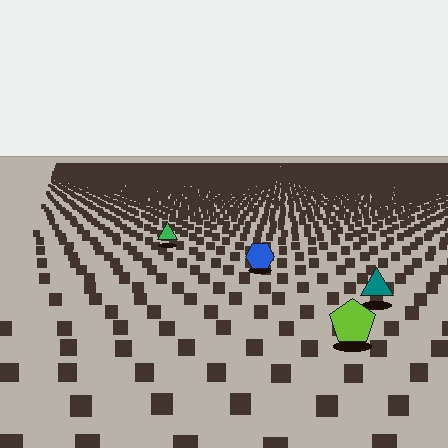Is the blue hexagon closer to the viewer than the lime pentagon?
No. The lime pentagon is closer — you can tell from the texture gradient: the ground texture is coarser near it.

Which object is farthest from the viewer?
The green triangle is farthest from the viewer. It appears smaller and the ground texture around it is denser.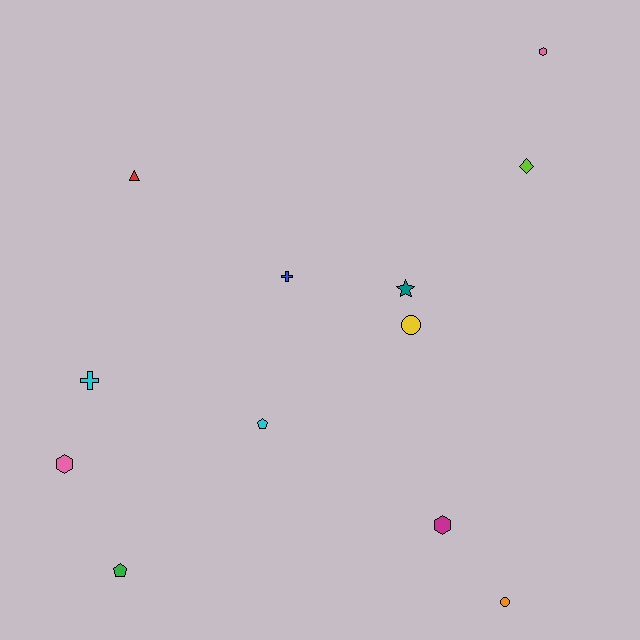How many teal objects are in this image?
There is 1 teal object.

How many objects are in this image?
There are 12 objects.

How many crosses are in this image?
There are 2 crosses.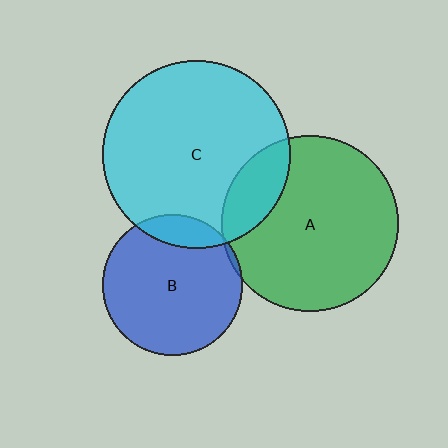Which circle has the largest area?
Circle C (cyan).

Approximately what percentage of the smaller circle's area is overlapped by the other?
Approximately 5%.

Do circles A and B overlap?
Yes.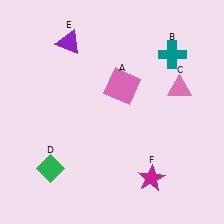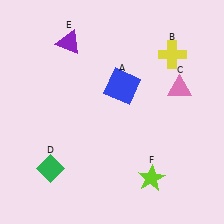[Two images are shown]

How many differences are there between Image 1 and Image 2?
There are 3 differences between the two images.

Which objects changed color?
A changed from pink to blue. B changed from teal to yellow. F changed from magenta to lime.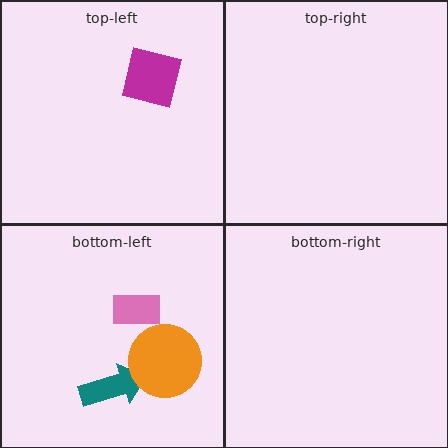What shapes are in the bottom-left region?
The teal arrow, the pink rectangle, the orange circle.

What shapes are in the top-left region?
The magenta square.